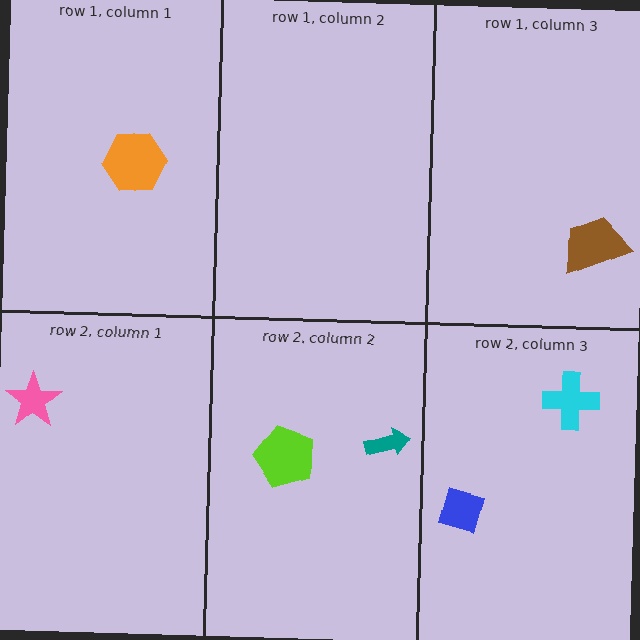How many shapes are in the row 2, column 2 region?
2.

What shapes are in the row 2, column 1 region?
The pink star.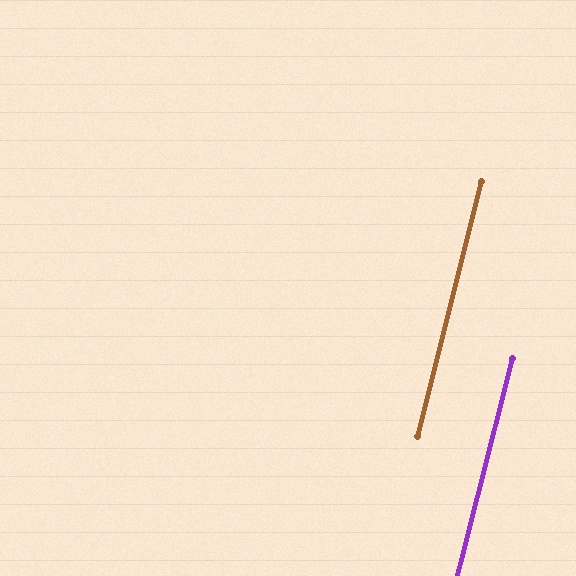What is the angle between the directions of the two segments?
Approximately 0 degrees.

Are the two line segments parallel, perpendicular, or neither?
Parallel — their directions differ by only 0.2°.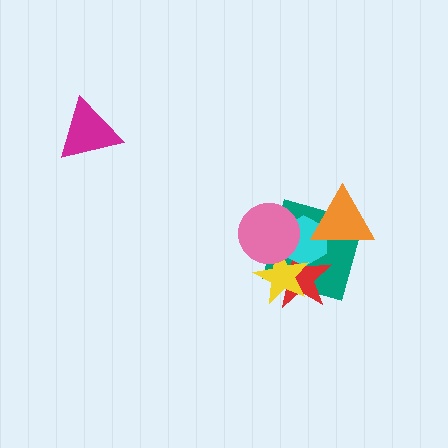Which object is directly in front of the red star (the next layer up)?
The cyan hexagon is directly in front of the red star.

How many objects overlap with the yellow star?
4 objects overlap with the yellow star.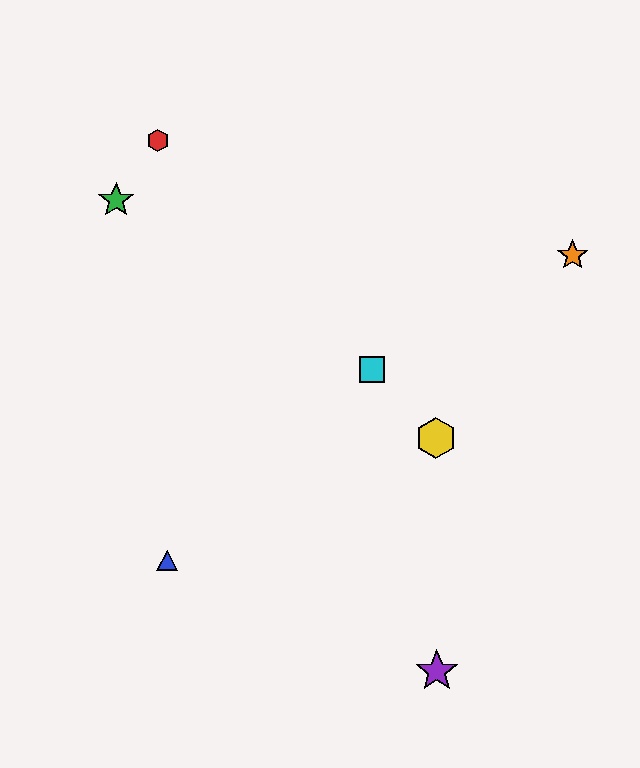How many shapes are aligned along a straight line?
3 shapes (the red hexagon, the yellow hexagon, the cyan square) are aligned along a straight line.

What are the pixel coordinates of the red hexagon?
The red hexagon is at (158, 140).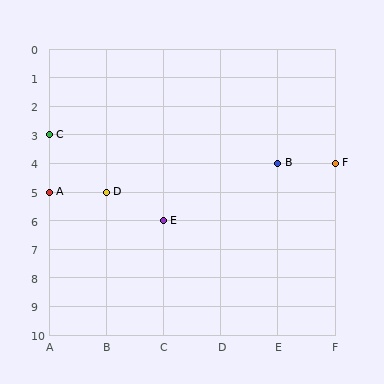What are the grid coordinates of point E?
Point E is at grid coordinates (C, 6).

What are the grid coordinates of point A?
Point A is at grid coordinates (A, 5).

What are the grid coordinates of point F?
Point F is at grid coordinates (F, 4).